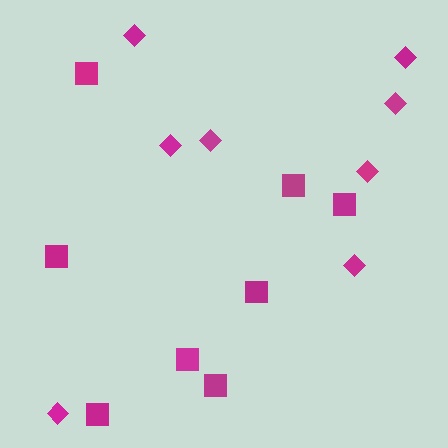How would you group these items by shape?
There are 2 groups: one group of squares (8) and one group of diamonds (8).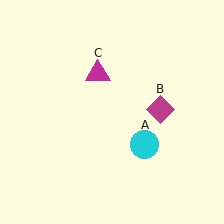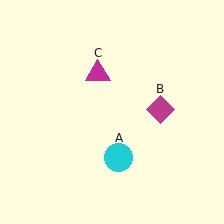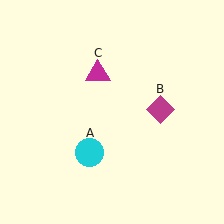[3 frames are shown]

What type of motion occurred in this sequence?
The cyan circle (object A) rotated clockwise around the center of the scene.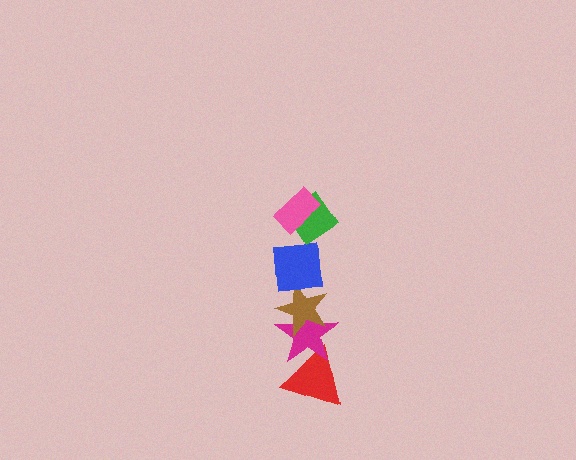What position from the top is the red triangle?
The red triangle is 6th from the top.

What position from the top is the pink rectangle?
The pink rectangle is 1st from the top.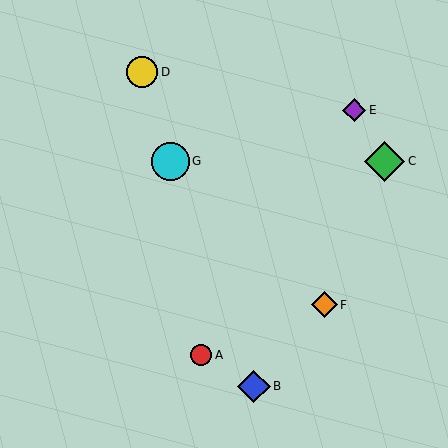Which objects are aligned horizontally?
Objects C, G are aligned horizontally.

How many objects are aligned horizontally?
2 objects (C, G) are aligned horizontally.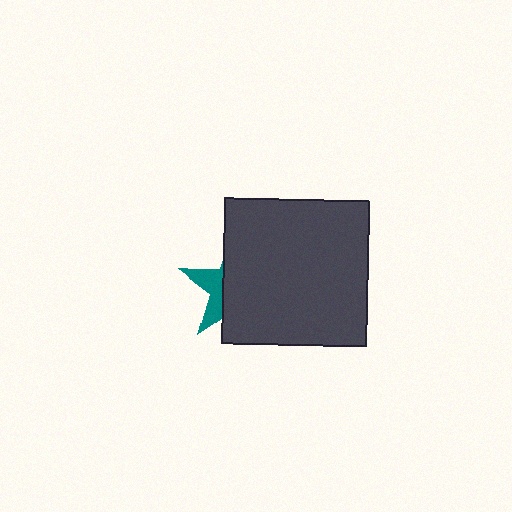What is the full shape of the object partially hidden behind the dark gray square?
The partially hidden object is a teal star.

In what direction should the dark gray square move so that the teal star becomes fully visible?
The dark gray square should move right. That is the shortest direction to clear the overlap and leave the teal star fully visible.